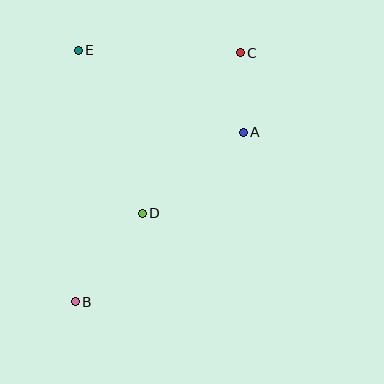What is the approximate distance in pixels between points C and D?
The distance between C and D is approximately 188 pixels.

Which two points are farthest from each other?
Points B and C are farthest from each other.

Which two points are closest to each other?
Points A and C are closest to each other.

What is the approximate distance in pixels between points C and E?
The distance between C and E is approximately 162 pixels.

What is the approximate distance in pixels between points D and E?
The distance between D and E is approximately 175 pixels.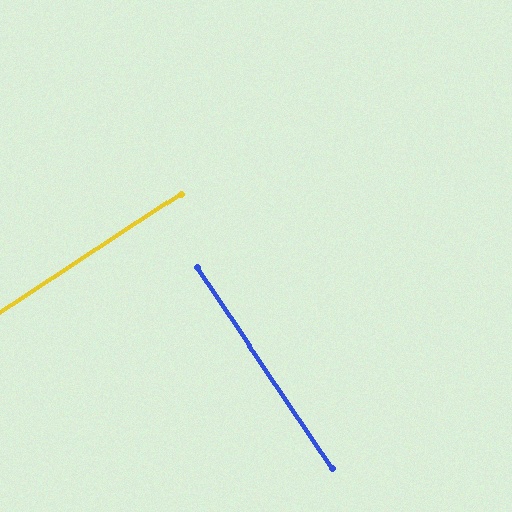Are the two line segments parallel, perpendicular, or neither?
Perpendicular — they meet at approximately 89°.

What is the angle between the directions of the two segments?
Approximately 89 degrees.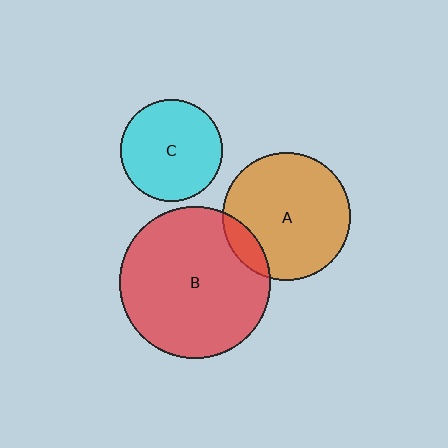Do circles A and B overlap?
Yes.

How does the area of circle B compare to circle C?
Approximately 2.2 times.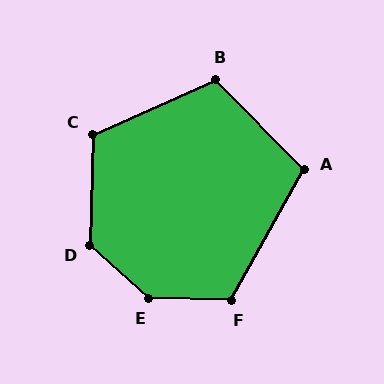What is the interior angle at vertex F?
Approximately 118 degrees (obtuse).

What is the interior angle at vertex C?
Approximately 115 degrees (obtuse).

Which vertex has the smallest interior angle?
A, at approximately 106 degrees.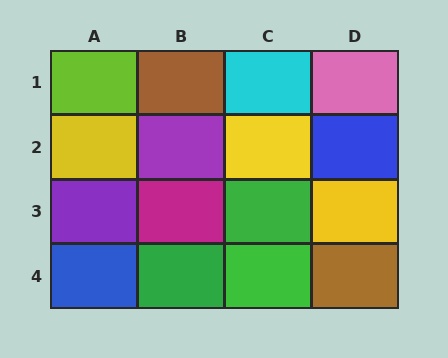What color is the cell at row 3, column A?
Purple.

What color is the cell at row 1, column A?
Lime.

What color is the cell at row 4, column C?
Green.